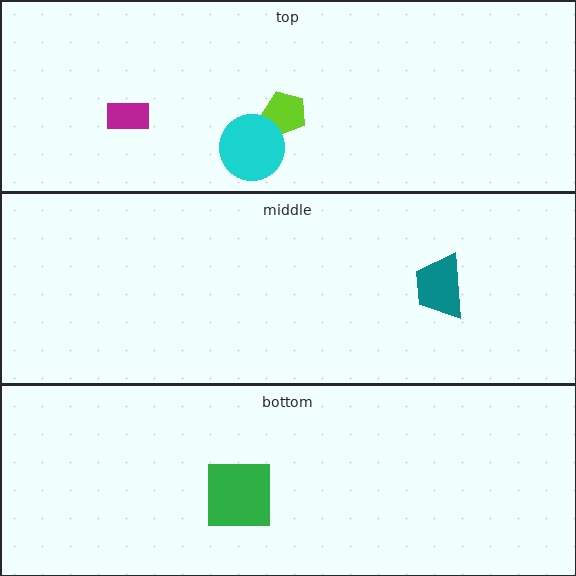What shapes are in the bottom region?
The green square.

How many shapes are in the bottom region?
1.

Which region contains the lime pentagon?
The top region.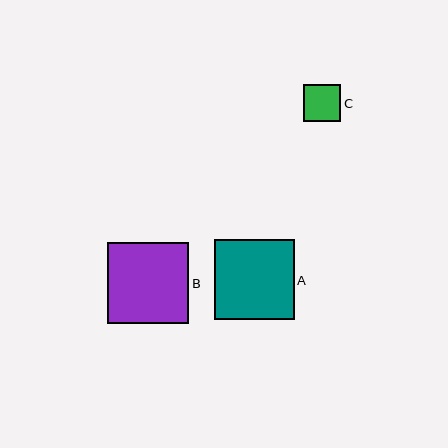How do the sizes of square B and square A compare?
Square B and square A are approximately the same size.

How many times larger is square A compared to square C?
Square A is approximately 2.2 times the size of square C.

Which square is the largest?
Square B is the largest with a size of approximately 82 pixels.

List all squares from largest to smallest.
From largest to smallest: B, A, C.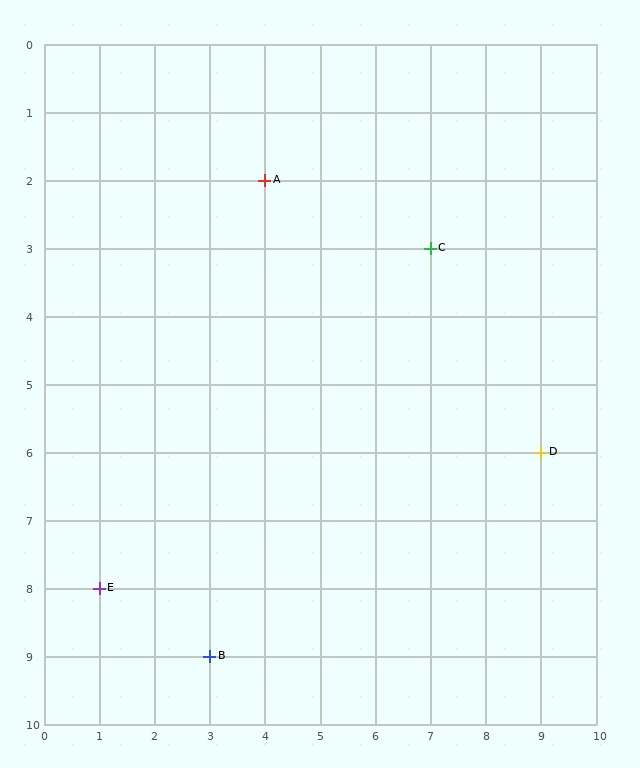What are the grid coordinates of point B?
Point B is at grid coordinates (3, 9).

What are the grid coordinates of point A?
Point A is at grid coordinates (4, 2).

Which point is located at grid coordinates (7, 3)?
Point C is at (7, 3).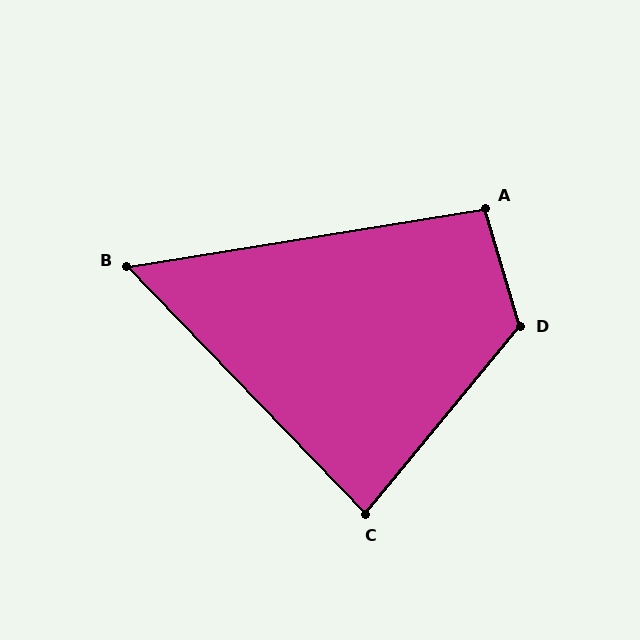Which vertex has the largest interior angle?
D, at approximately 125 degrees.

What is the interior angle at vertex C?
Approximately 83 degrees (acute).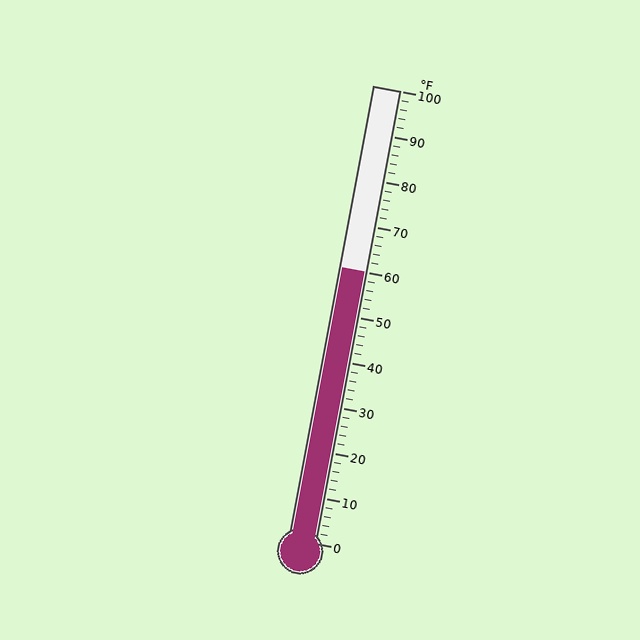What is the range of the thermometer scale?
The thermometer scale ranges from 0°F to 100°F.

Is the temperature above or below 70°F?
The temperature is below 70°F.